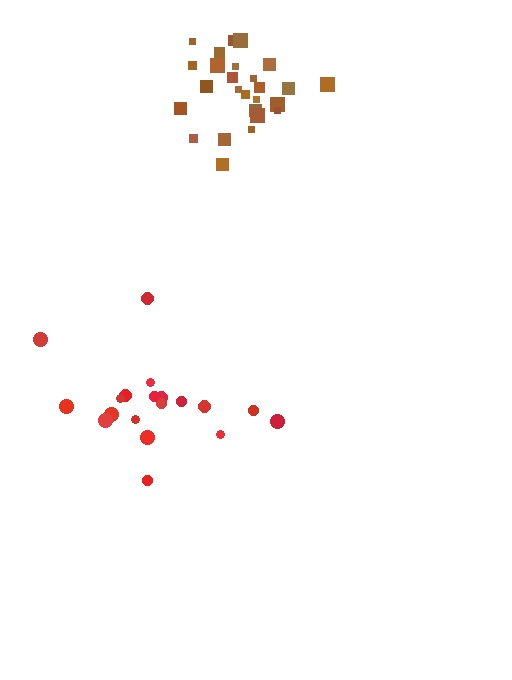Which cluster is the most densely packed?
Brown.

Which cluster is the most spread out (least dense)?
Red.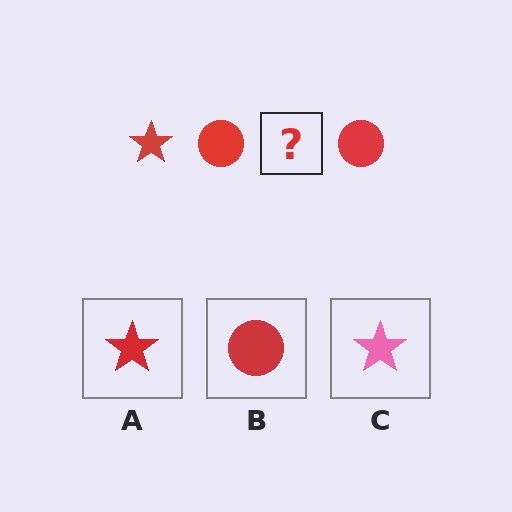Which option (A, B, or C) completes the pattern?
A.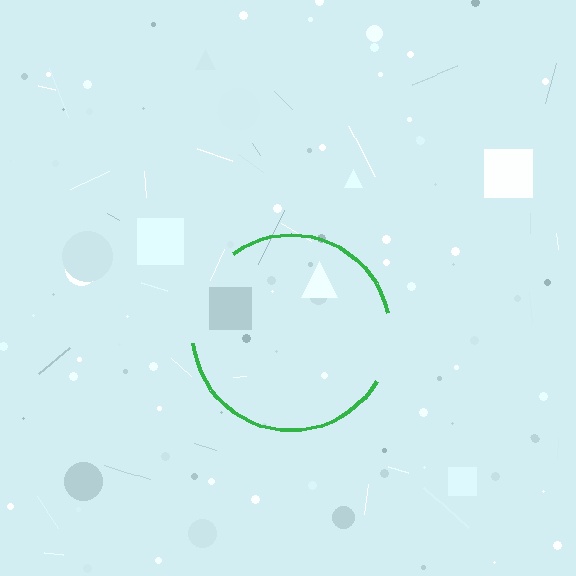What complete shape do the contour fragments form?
The contour fragments form a circle.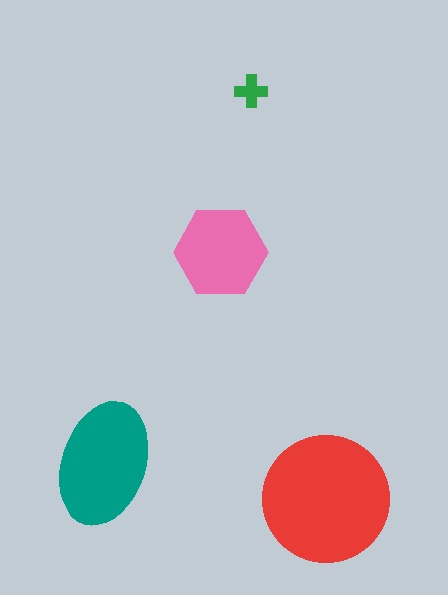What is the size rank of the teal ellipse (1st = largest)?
2nd.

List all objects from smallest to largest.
The green cross, the pink hexagon, the teal ellipse, the red circle.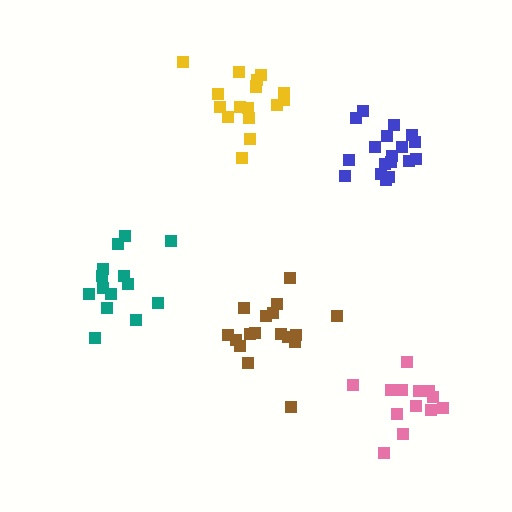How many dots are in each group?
Group 1: 17 dots, Group 2: 13 dots, Group 3: 16 dots, Group 4: 18 dots, Group 5: 14 dots (78 total).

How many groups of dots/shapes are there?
There are 5 groups.